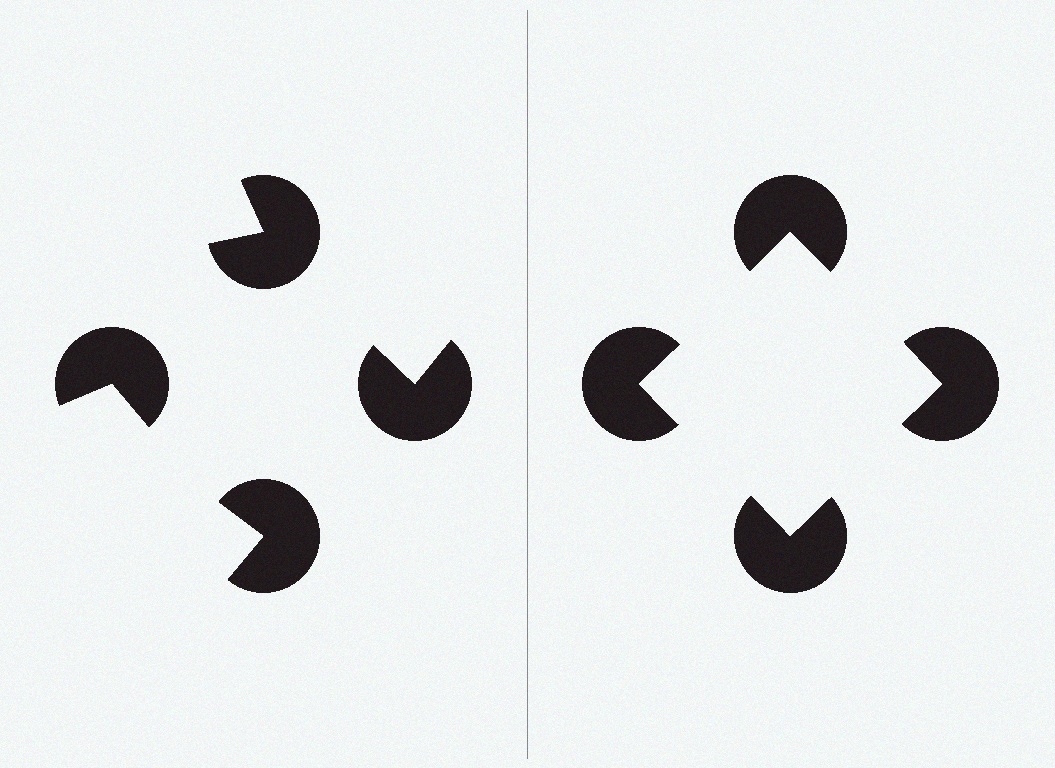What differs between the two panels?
The pac-man discs are positioned identically on both sides; only the wedge orientations differ. On the right they align to a square; on the left they are misaligned.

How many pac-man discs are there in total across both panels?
8 — 4 on each side.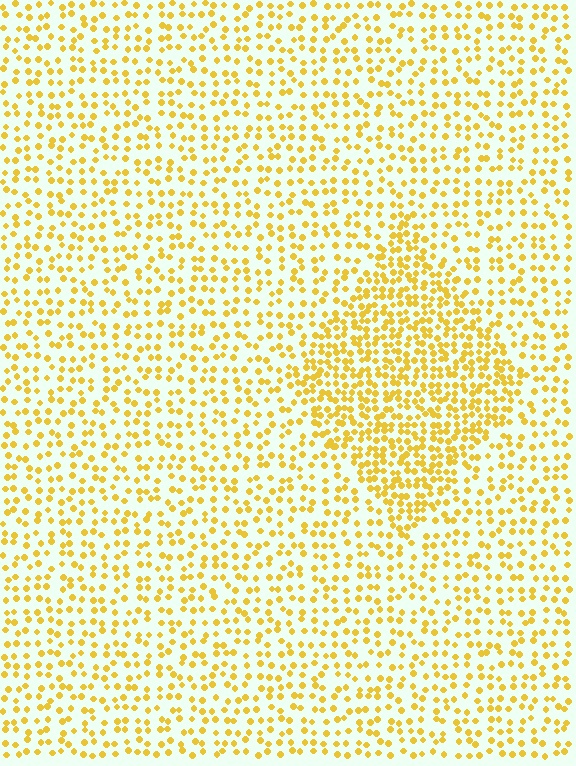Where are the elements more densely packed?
The elements are more densely packed inside the diamond boundary.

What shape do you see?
I see a diamond.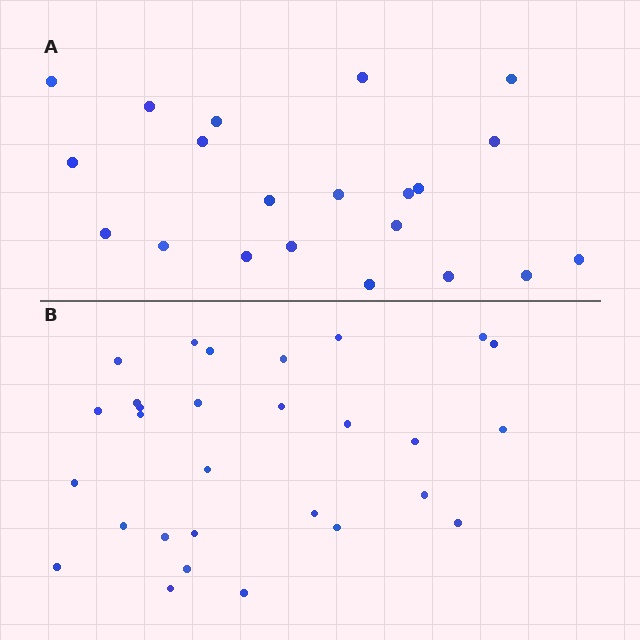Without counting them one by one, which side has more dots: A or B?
Region B (the bottom region) has more dots.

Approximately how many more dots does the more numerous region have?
Region B has roughly 8 or so more dots than region A.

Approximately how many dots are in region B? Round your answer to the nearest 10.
About 30 dots. (The exact count is 29, which rounds to 30.)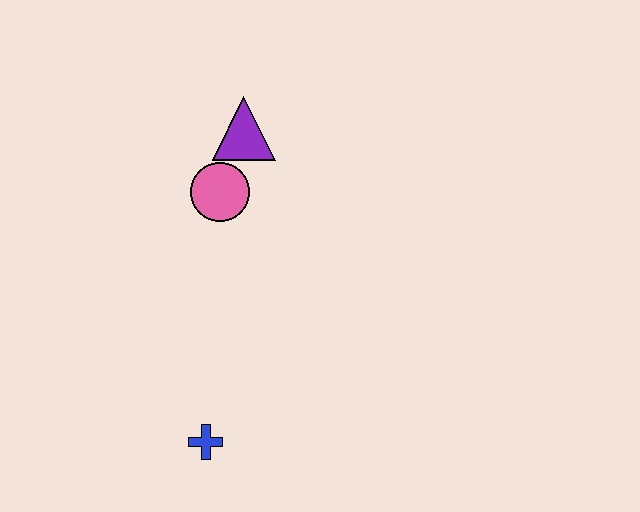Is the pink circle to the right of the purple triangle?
No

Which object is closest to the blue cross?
The pink circle is closest to the blue cross.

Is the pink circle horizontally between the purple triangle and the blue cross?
Yes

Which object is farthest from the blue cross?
The purple triangle is farthest from the blue cross.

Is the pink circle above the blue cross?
Yes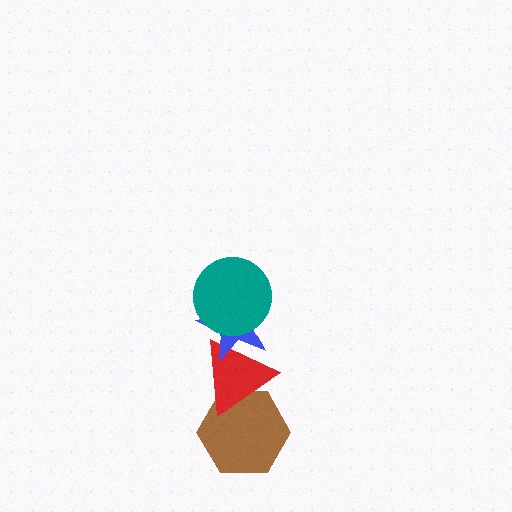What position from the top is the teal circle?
The teal circle is 1st from the top.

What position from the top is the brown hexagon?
The brown hexagon is 4th from the top.